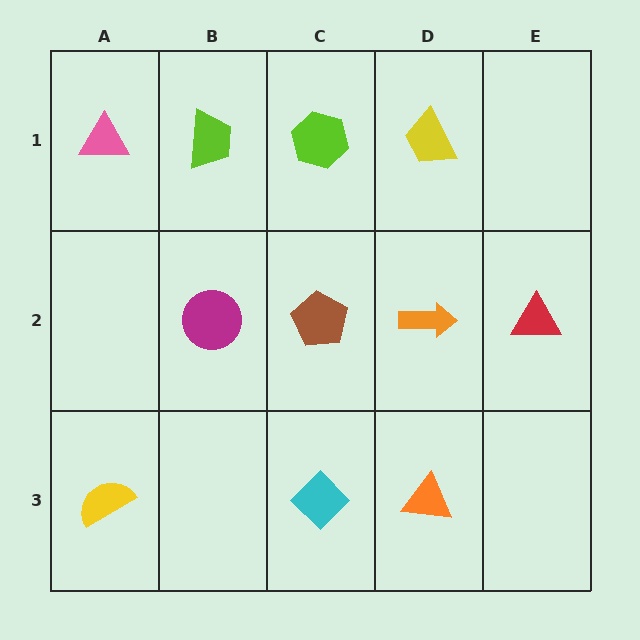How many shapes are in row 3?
3 shapes.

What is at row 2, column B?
A magenta circle.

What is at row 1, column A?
A pink triangle.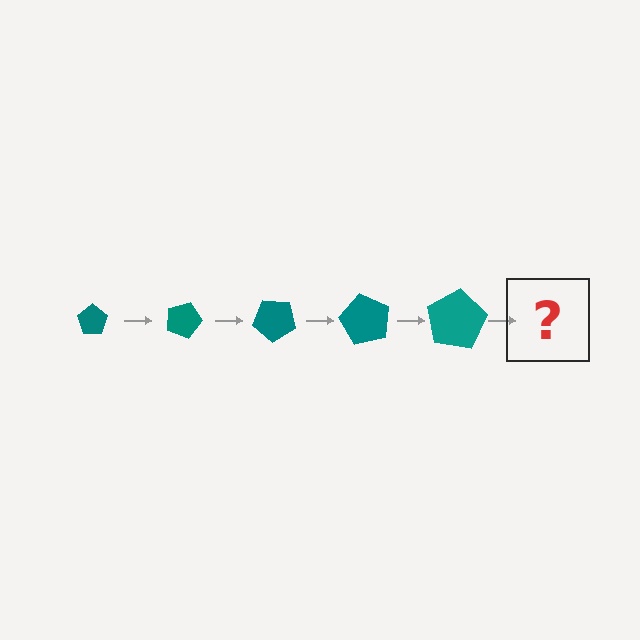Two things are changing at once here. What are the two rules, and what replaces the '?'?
The two rules are that the pentagon grows larger each step and it rotates 20 degrees each step. The '?' should be a pentagon, larger than the previous one and rotated 100 degrees from the start.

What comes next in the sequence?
The next element should be a pentagon, larger than the previous one and rotated 100 degrees from the start.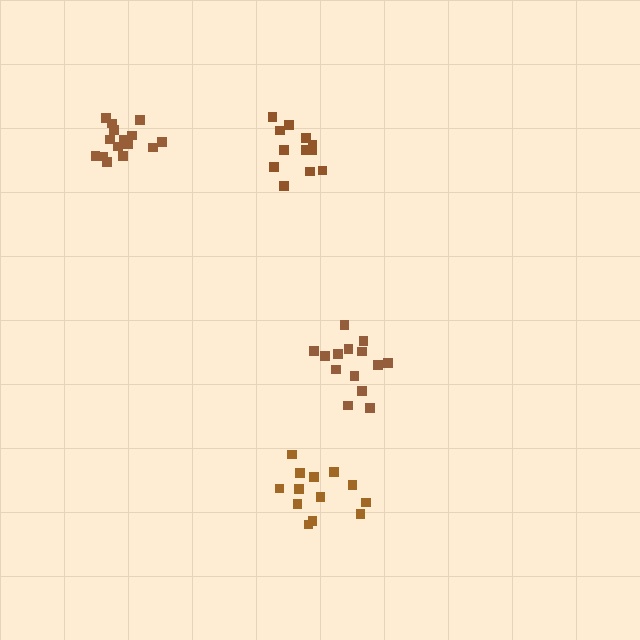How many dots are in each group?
Group 1: 14 dots, Group 2: 13 dots, Group 3: 14 dots, Group 4: 16 dots (57 total).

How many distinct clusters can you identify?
There are 4 distinct clusters.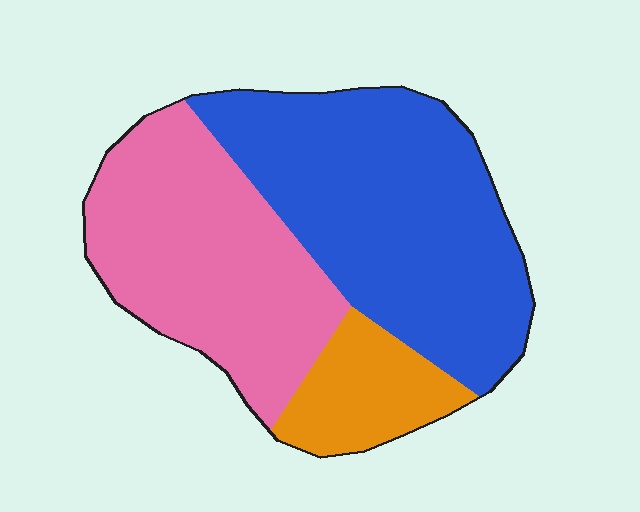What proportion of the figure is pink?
Pink takes up about three eighths (3/8) of the figure.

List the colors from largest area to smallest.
From largest to smallest: blue, pink, orange.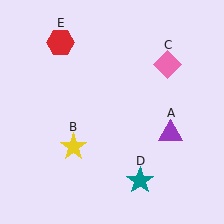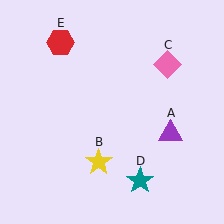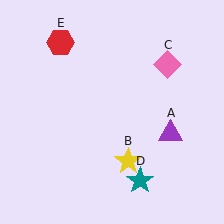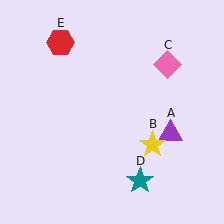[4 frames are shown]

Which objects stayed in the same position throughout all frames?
Purple triangle (object A) and pink diamond (object C) and teal star (object D) and red hexagon (object E) remained stationary.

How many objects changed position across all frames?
1 object changed position: yellow star (object B).